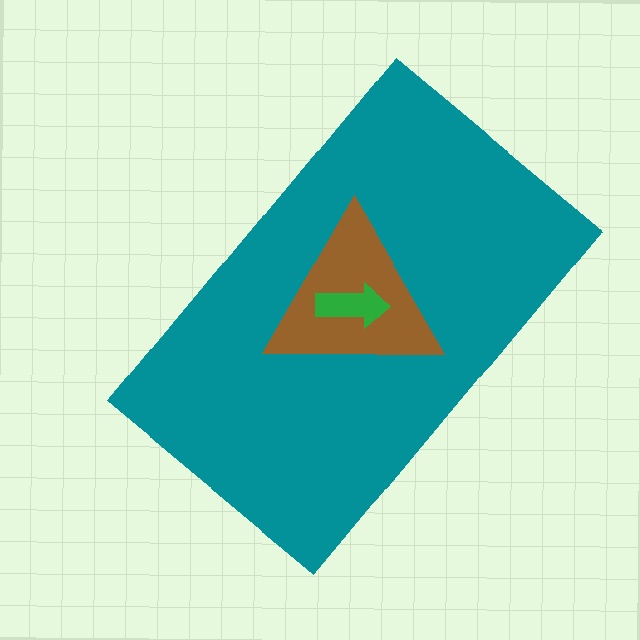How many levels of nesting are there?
3.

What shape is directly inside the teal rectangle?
The brown triangle.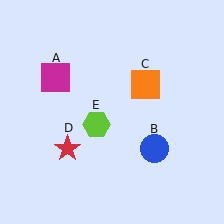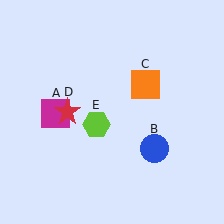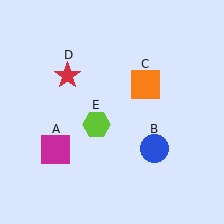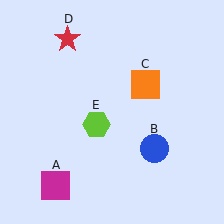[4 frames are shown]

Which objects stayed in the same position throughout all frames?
Blue circle (object B) and orange square (object C) and lime hexagon (object E) remained stationary.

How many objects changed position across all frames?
2 objects changed position: magenta square (object A), red star (object D).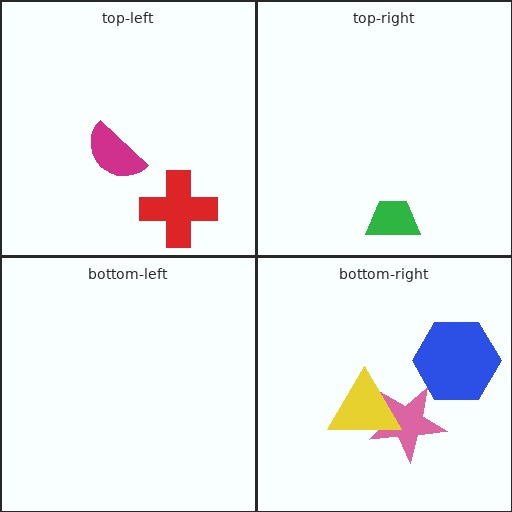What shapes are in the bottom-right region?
The pink star, the yellow triangle, the blue hexagon.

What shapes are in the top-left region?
The magenta semicircle, the red cross.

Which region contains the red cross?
The top-left region.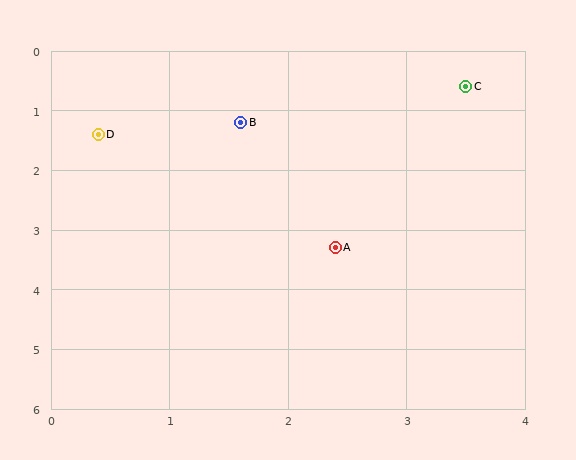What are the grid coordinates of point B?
Point B is at approximately (1.6, 1.2).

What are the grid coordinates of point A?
Point A is at approximately (2.4, 3.3).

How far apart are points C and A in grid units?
Points C and A are about 2.9 grid units apart.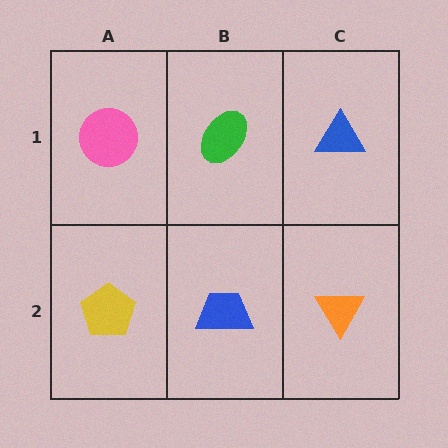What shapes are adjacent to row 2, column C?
A blue triangle (row 1, column C), a blue trapezoid (row 2, column B).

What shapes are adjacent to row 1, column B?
A blue trapezoid (row 2, column B), a pink circle (row 1, column A), a blue triangle (row 1, column C).